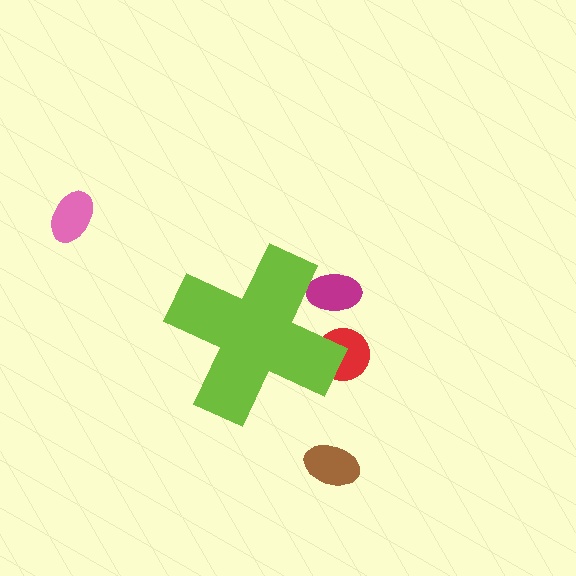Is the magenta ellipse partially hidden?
Yes, the magenta ellipse is partially hidden behind the lime cross.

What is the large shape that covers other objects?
A lime cross.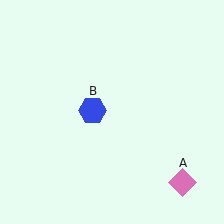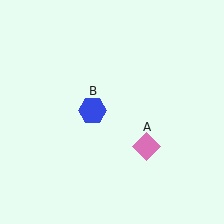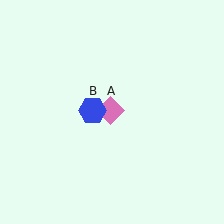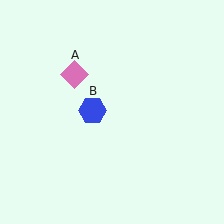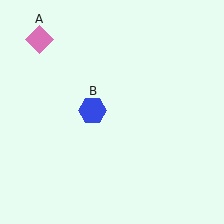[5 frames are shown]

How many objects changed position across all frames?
1 object changed position: pink diamond (object A).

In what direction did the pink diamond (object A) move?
The pink diamond (object A) moved up and to the left.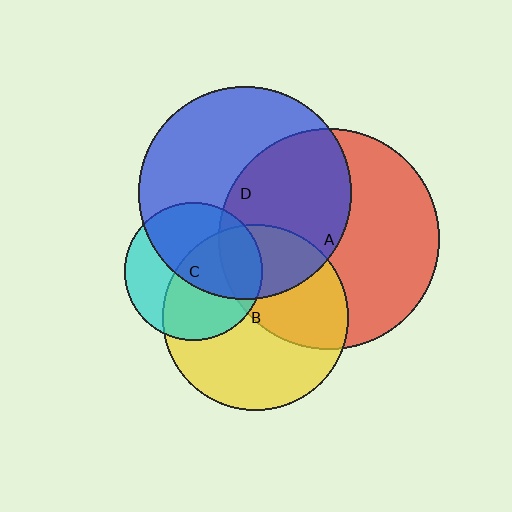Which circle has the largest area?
Circle A (red).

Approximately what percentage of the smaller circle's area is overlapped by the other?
Approximately 45%.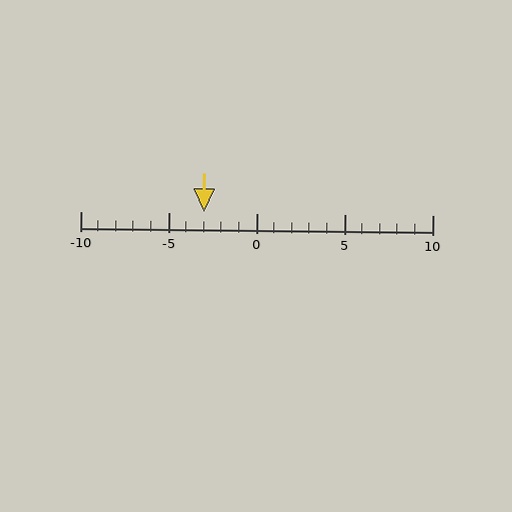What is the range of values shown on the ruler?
The ruler shows values from -10 to 10.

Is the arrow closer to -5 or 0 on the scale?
The arrow is closer to -5.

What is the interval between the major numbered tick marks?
The major tick marks are spaced 5 units apart.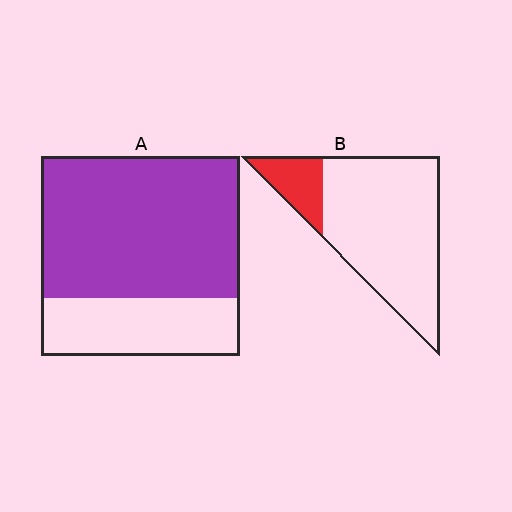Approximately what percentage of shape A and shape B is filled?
A is approximately 70% and B is approximately 15%.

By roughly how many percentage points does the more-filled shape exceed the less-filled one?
By roughly 55 percentage points (A over B).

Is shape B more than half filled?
No.